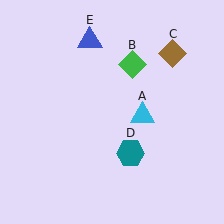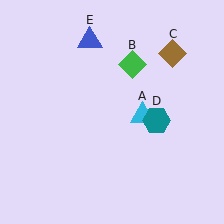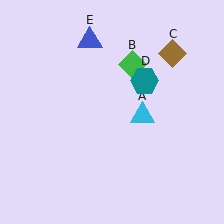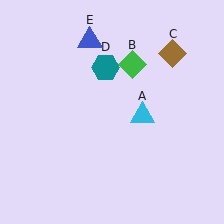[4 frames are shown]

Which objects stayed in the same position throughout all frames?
Cyan triangle (object A) and green diamond (object B) and brown diamond (object C) and blue triangle (object E) remained stationary.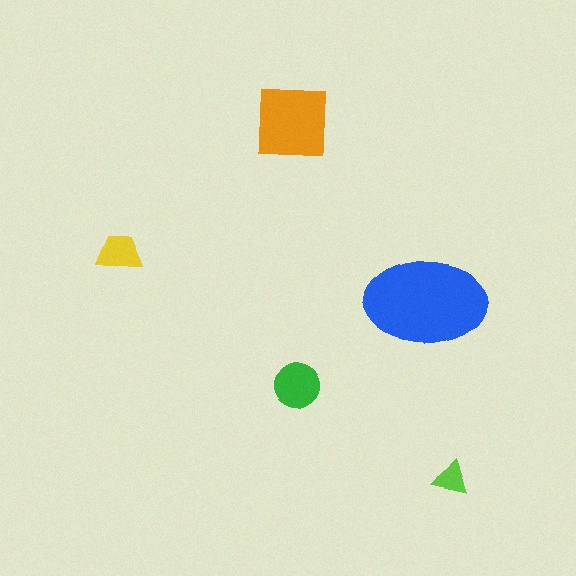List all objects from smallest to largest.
The lime triangle, the yellow trapezoid, the green circle, the orange square, the blue ellipse.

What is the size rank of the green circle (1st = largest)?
3rd.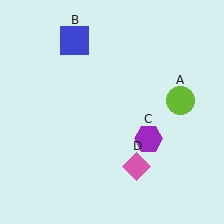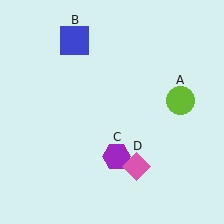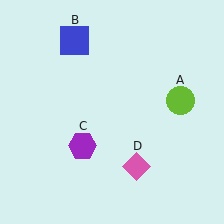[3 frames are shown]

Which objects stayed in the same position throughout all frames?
Lime circle (object A) and blue square (object B) and pink diamond (object D) remained stationary.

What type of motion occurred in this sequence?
The purple hexagon (object C) rotated clockwise around the center of the scene.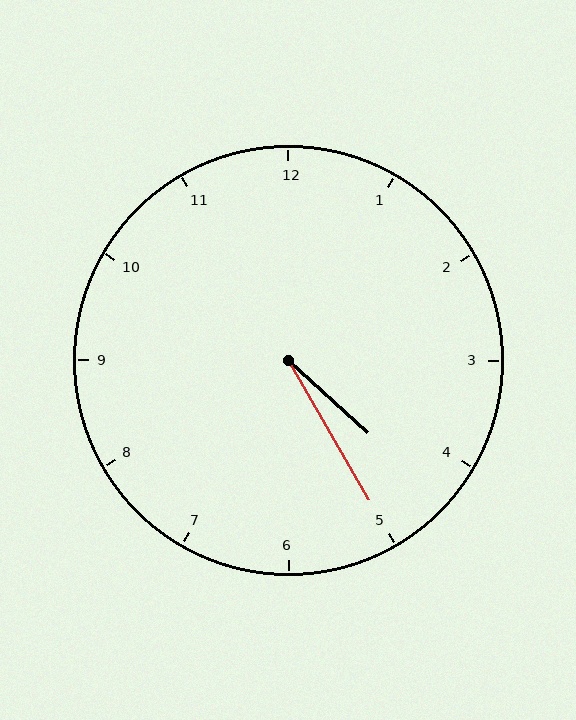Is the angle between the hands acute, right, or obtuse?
It is acute.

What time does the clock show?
4:25.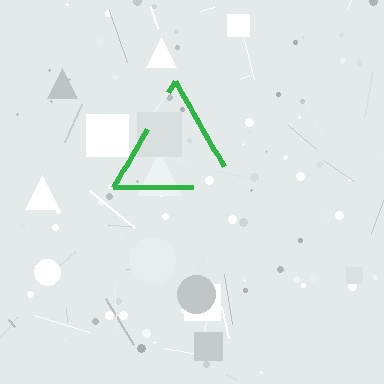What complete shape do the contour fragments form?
The contour fragments form a triangle.